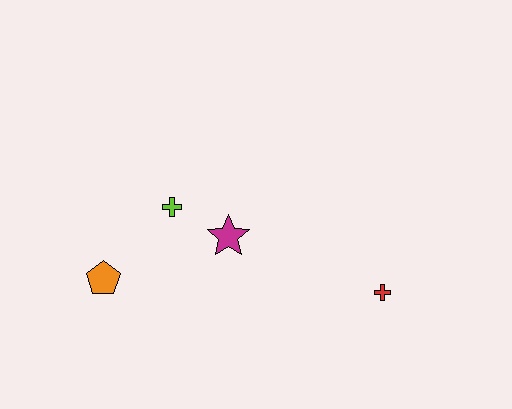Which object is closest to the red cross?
The magenta star is closest to the red cross.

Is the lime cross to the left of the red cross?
Yes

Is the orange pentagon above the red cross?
Yes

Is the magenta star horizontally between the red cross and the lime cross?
Yes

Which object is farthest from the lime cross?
The red cross is farthest from the lime cross.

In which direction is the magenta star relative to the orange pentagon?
The magenta star is to the right of the orange pentagon.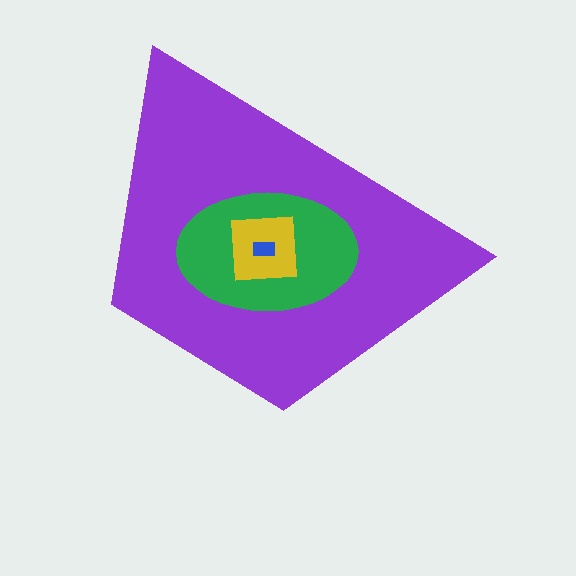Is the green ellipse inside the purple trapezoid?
Yes.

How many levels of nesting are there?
4.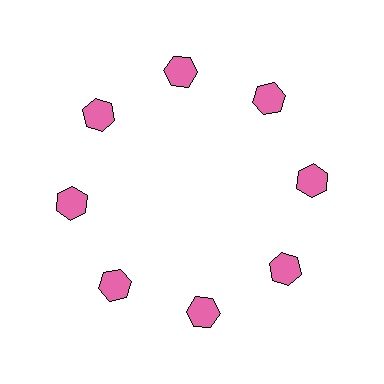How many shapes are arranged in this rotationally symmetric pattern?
There are 8 shapes, arranged in 8 groups of 1.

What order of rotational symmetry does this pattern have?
This pattern has 8-fold rotational symmetry.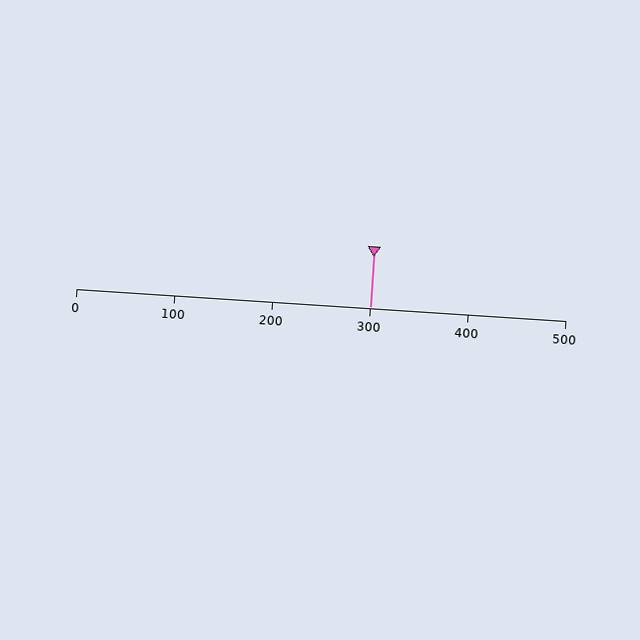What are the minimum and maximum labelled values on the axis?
The axis runs from 0 to 500.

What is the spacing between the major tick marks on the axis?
The major ticks are spaced 100 apart.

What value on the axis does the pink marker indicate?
The marker indicates approximately 300.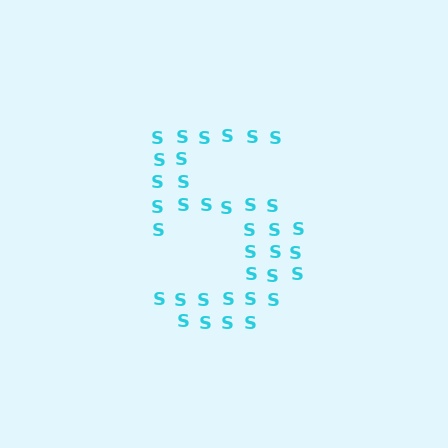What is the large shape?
The large shape is the digit 5.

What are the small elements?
The small elements are letter S's.